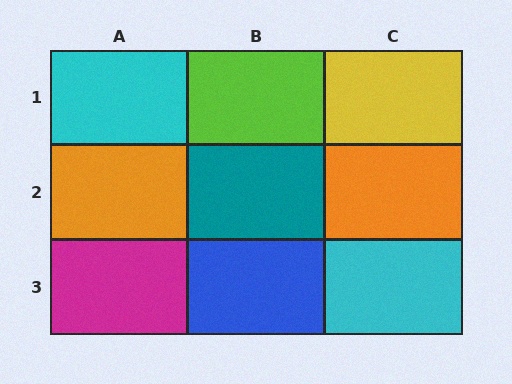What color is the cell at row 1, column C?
Yellow.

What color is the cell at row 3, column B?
Blue.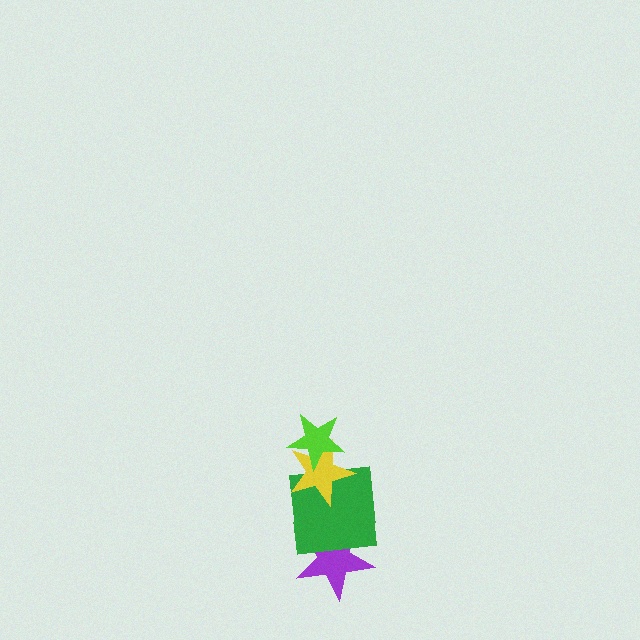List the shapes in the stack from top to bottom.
From top to bottom: the lime star, the yellow star, the green square, the purple star.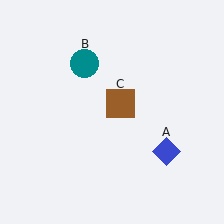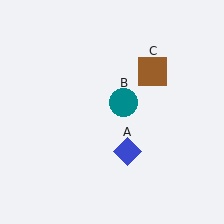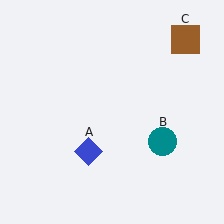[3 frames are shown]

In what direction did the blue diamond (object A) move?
The blue diamond (object A) moved left.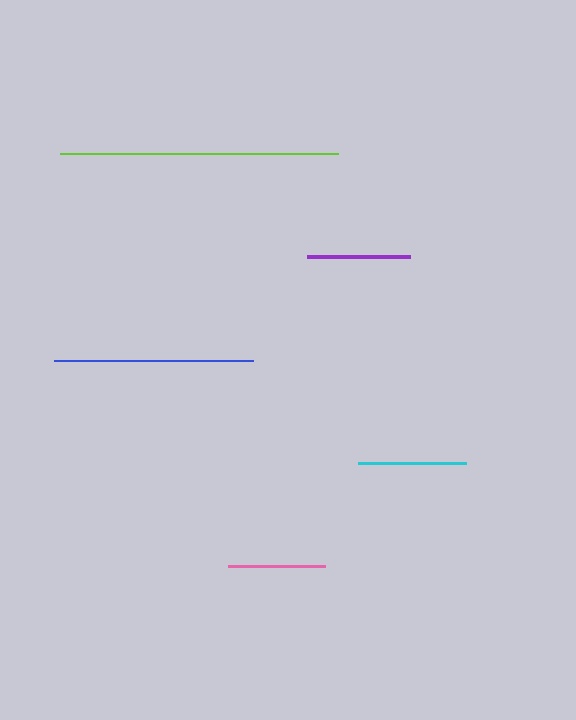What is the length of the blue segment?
The blue segment is approximately 200 pixels long.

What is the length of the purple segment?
The purple segment is approximately 104 pixels long.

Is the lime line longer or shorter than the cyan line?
The lime line is longer than the cyan line.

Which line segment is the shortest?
The pink line is the shortest at approximately 97 pixels.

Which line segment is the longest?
The lime line is the longest at approximately 278 pixels.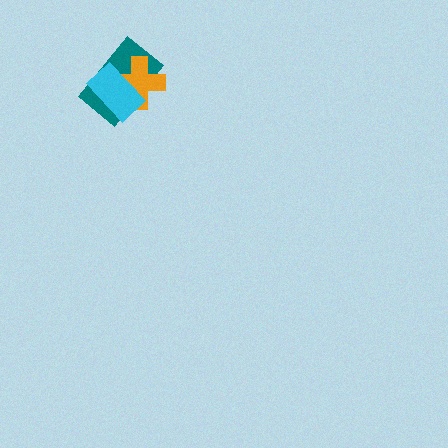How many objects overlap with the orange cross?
2 objects overlap with the orange cross.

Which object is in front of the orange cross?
The cyan rectangle is in front of the orange cross.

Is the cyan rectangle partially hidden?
No, no other shape covers it.